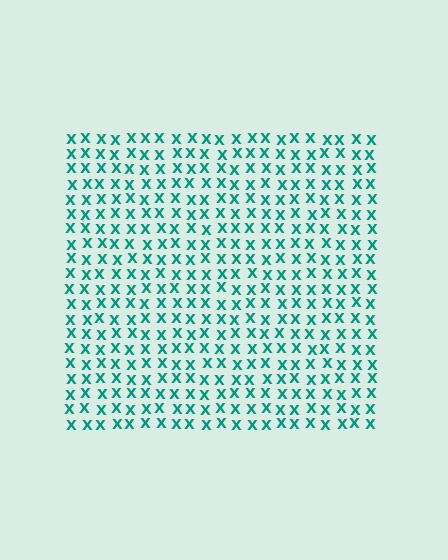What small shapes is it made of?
It is made of small letter X's.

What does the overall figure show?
The overall figure shows a square.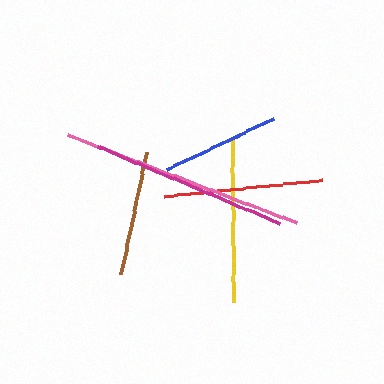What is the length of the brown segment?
The brown segment is approximately 124 pixels long.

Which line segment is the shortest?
The blue line is the shortest at approximately 118 pixels.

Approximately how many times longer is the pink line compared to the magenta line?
The pink line is approximately 1.2 times the length of the magenta line.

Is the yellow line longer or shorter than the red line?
The yellow line is longer than the red line.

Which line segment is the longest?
The pink line is the longest at approximately 245 pixels.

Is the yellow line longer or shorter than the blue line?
The yellow line is longer than the blue line.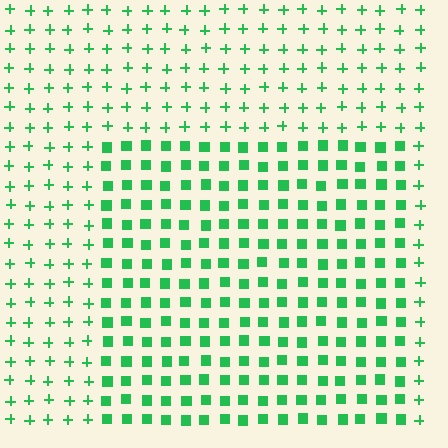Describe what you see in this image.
The image is filled with small green elements arranged in a uniform grid. A rectangle-shaped region contains squares, while the surrounding area contains plus signs. The boundary is defined purely by the change in element shape.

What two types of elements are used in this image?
The image uses squares inside the rectangle region and plus signs outside it.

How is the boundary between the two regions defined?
The boundary is defined by a change in element shape: squares inside vs. plus signs outside. All elements share the same color and spacing.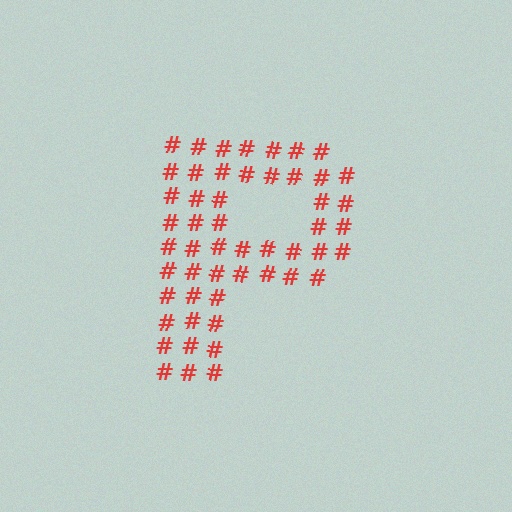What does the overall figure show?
The overall figure shows the letter P.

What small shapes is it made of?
It is made of small hash symbols.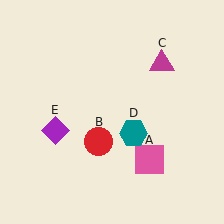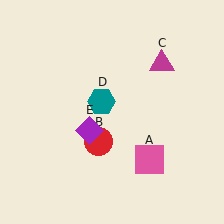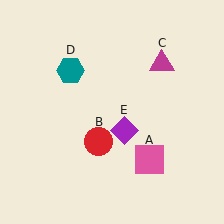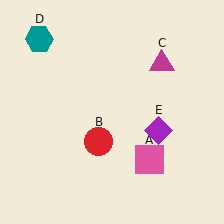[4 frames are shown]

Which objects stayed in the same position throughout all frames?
Pink square (object A) and red circle (object B) and magenta triangle (object C) remained stationary.